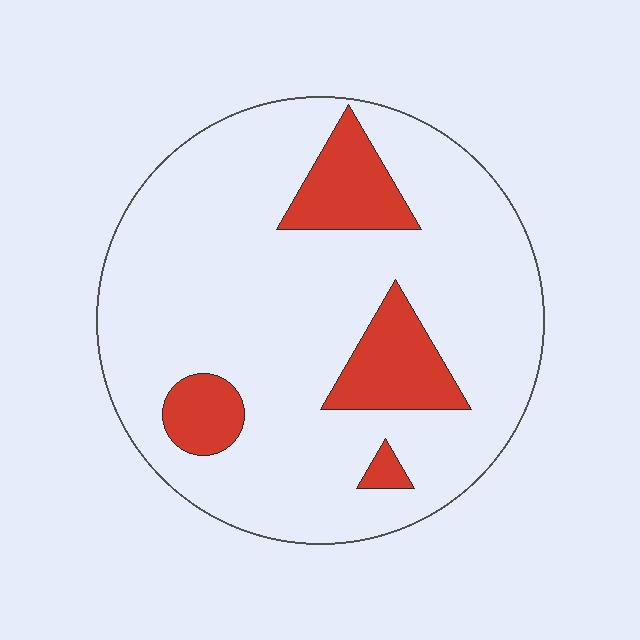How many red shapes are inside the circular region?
4.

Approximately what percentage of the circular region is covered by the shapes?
Approximately 15%.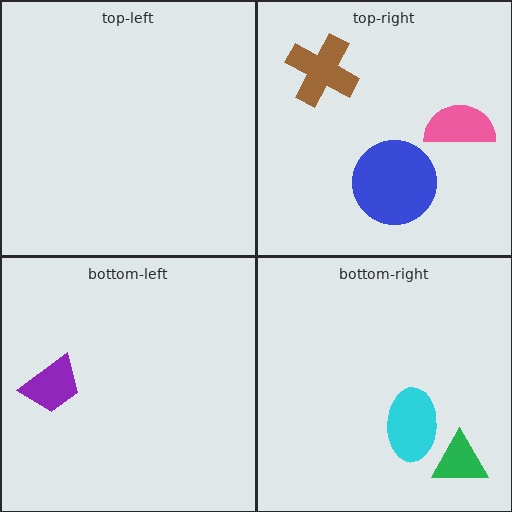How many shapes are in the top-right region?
3.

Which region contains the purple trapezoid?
The bottom-left region.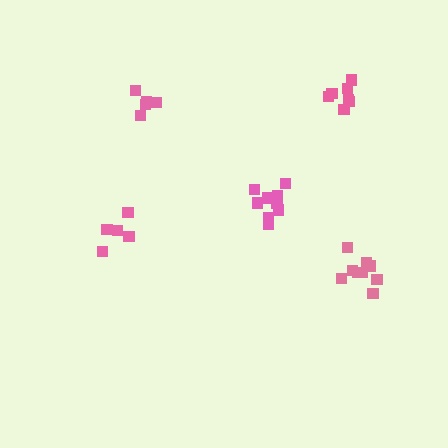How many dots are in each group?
Group 1: 9 dots, Group 2: 7 dots, Group 3: 5 dots, Group 4: 9 dots, Group 5: 5 dots (35 total).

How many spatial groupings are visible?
There are 5 spatial groupings.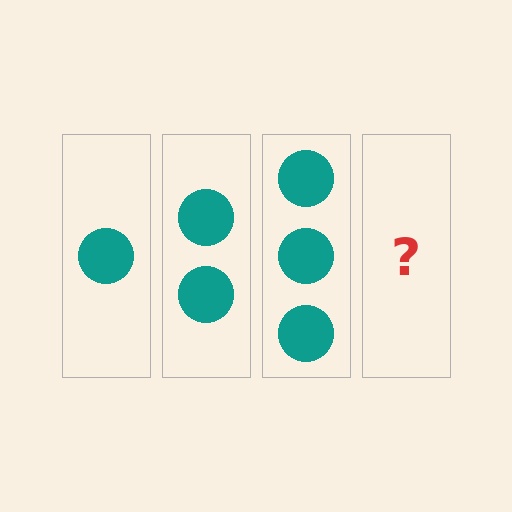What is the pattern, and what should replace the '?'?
The pattern is that each step adds one more circle. The '?' should be 4 circles.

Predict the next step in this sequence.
The next step is 4 circles.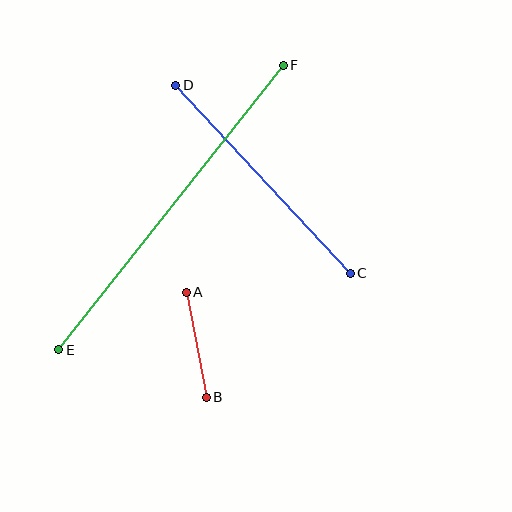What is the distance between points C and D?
The distance is approximately 257 pixels.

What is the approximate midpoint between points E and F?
The midpoint is at approximately (171, 208) pixels.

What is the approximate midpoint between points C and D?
The midpoint is at approximately (263, 179) pixels.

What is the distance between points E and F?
The distance is approximately 363 pixels.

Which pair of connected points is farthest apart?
Points E and F are farthest apart.